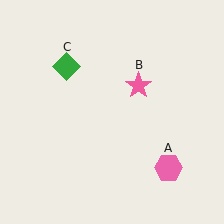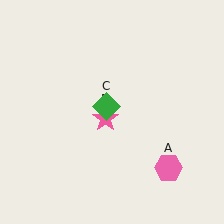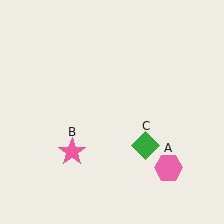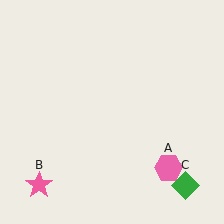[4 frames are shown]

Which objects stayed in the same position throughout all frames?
Pink hexagon (object A) remained stationary.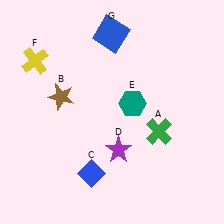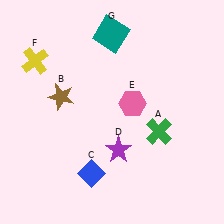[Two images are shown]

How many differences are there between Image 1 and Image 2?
There are 2 differences between the two images.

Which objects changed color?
E changed from teal to pink. G changed from blue to teal.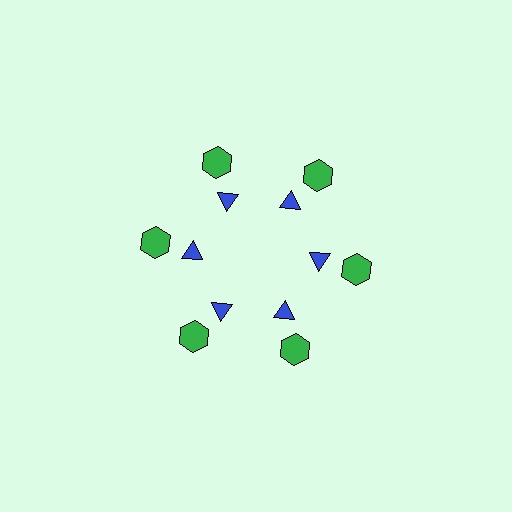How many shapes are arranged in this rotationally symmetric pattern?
There are 12 shapes, arranged in 6 groups of 2.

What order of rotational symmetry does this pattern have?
This pattern has 6-fold rotational symmetry.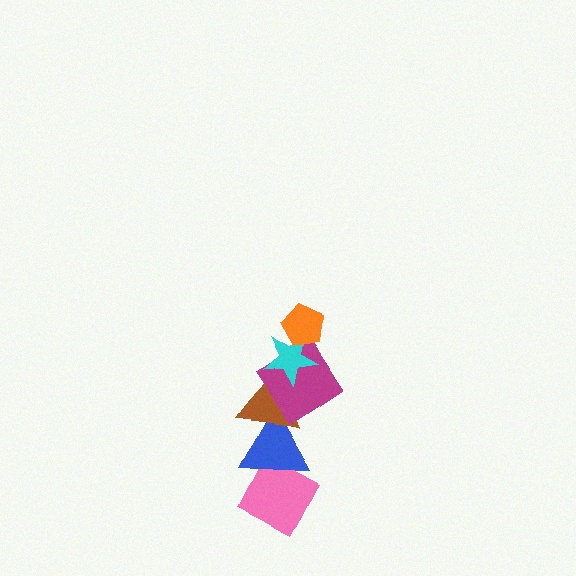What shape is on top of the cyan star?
The orange pentagon is on top of the cyan star.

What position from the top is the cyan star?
The cyan star is 2nd from the top.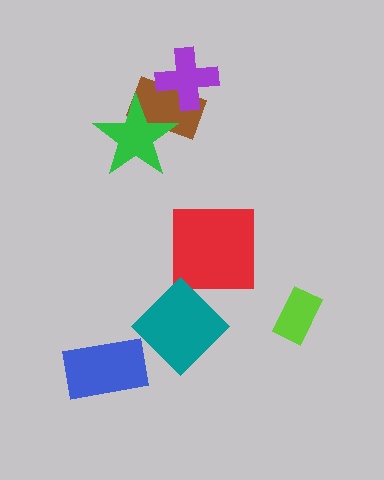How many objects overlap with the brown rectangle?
2 objects overlap with the brown rectangle.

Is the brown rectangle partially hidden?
Yes, it is partially covered by another shape.